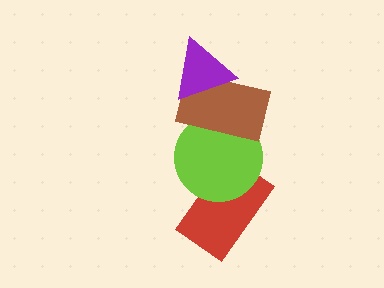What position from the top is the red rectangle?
The red rectangle is 4th from the top.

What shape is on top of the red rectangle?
The lime circle is on top of the red rectangle.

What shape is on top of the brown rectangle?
The purple triangle is on top of the brown rectangle.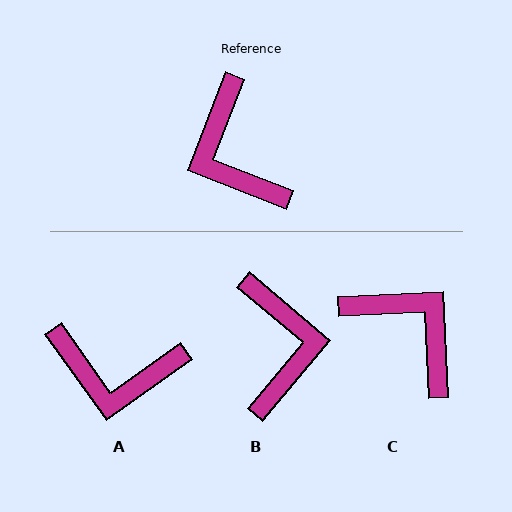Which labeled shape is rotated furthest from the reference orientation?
B, about 161 degrees away.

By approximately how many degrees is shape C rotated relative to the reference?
Approximately 156 degrees clockwise.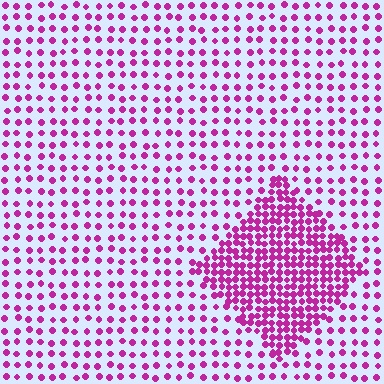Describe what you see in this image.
The image contains small magenta elements arranged at two different densities. A diamond-shaped region is visible where the elements are more densely packed than the surrounding area.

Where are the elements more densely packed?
The elements are more densely packed inside the diamond boundary.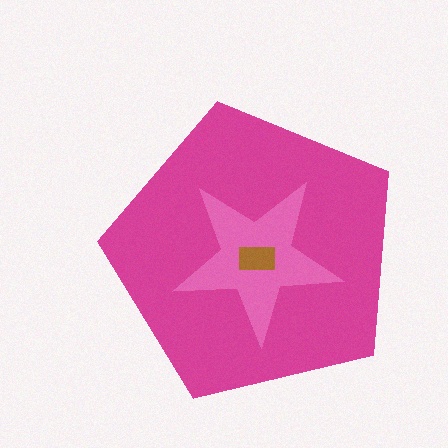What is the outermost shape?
The magenta pentagon.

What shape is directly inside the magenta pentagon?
The pink star.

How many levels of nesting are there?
3.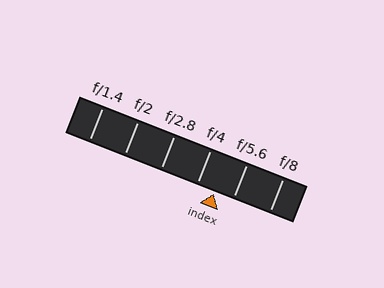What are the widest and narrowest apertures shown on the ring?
The widest aperture shown is f/1.4 and the narrowest is f/8.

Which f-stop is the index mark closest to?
The index mark is closest to f/4.